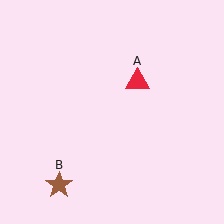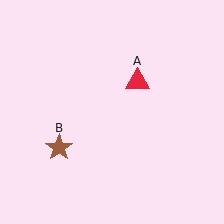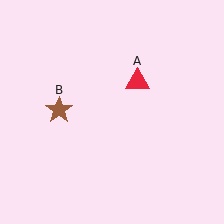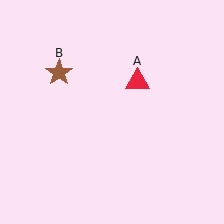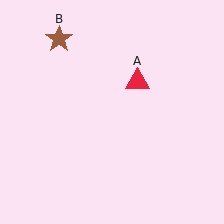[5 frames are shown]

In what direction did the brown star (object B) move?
The brown star (object B) moved up.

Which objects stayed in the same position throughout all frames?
Red triangle (object A) remained stationary.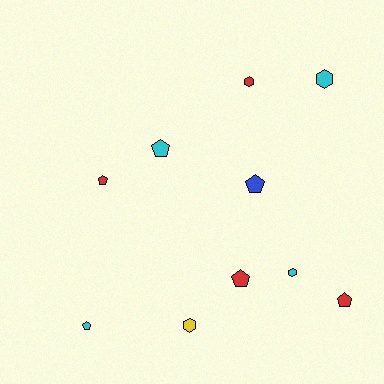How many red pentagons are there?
There are 3 red pentagons.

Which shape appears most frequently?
Pentagon, with 6 objects.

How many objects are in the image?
There are 10 objects.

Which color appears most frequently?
Cyan, with 4 objects.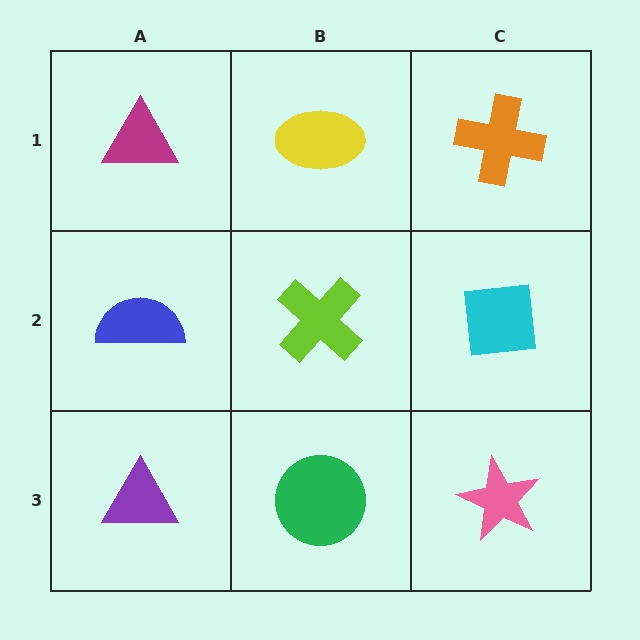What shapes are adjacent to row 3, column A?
A blue semicircle (row 2, column A), a green circle (row 3, column B).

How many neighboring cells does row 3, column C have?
2.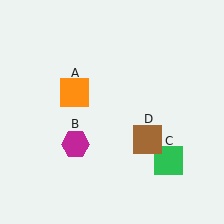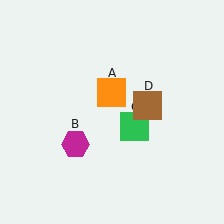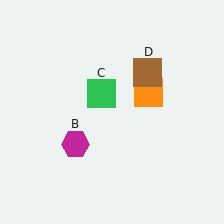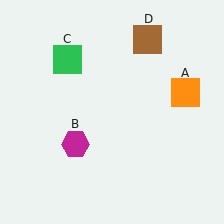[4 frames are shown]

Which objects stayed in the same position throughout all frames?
Magenta hexagon (object B) remained stationary.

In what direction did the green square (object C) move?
The green square (object C) moved up and to the left.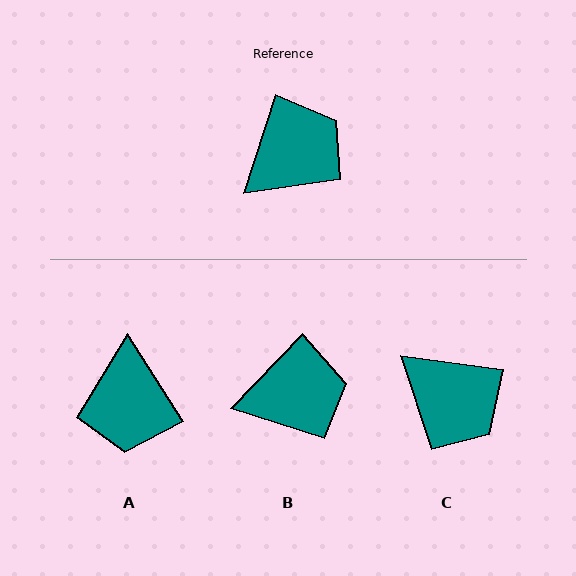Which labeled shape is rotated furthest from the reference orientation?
A, about 129 degrees away.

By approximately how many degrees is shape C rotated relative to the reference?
Approximately 80 degrees clockwise.